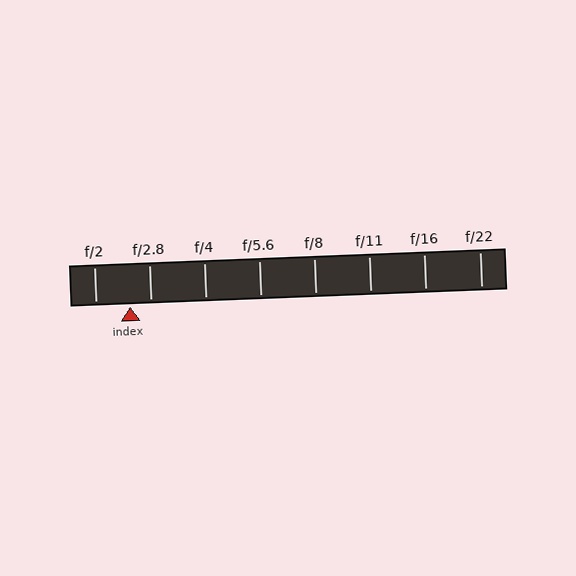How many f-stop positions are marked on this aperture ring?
There are 8 f-stop positions marked.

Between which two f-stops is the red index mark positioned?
The index mark is between f/2 and f/2.8.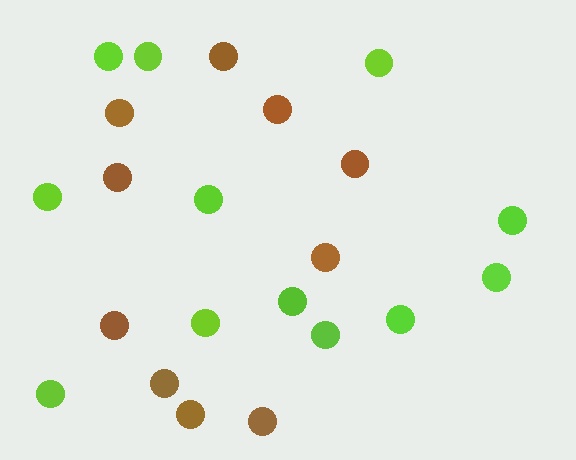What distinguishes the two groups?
There are 2 groups: one group of lime circles (12) and one group of brown circles (10).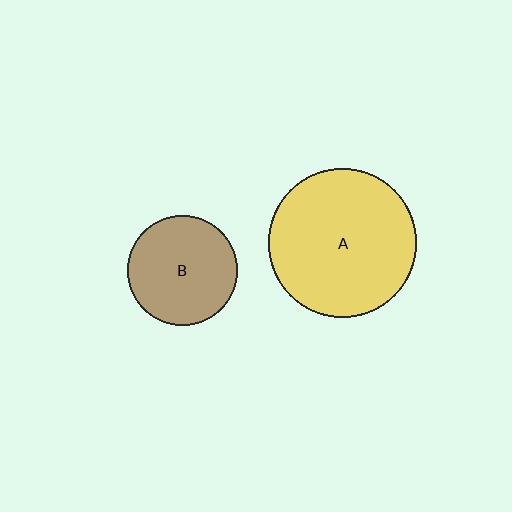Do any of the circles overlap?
No, none of the circles overlap.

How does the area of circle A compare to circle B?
Approximately 1.8 times.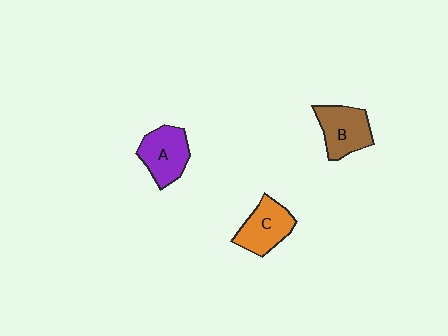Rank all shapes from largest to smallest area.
From largest to smallest: B (brown), A (purple), C (orange).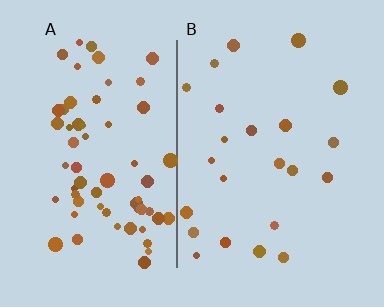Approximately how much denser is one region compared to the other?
Approximately 2.8× — region A over region B.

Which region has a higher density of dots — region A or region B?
A (the left).